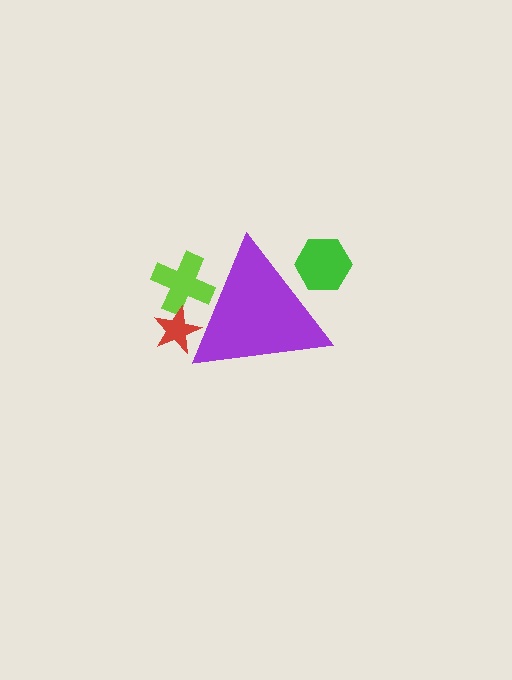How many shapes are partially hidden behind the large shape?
3 shapes are partially hidden.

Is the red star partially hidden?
Yes, the red star is partially hidden behind the purple triangle.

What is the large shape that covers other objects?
A purple triangle.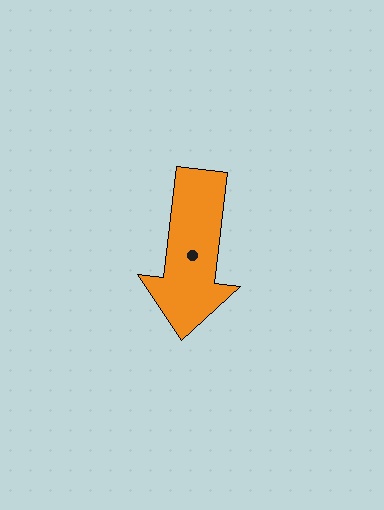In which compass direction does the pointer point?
South.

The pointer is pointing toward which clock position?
Roughly 6 o'clock.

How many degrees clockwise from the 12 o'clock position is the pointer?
Approximately 187 degrees.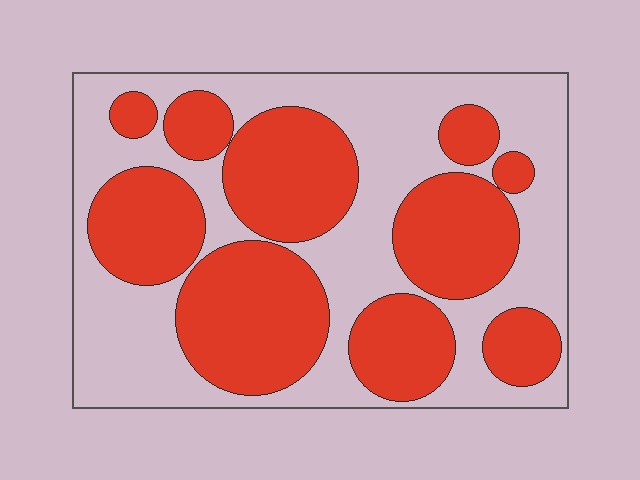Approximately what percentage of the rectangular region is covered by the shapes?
Approximately 50%.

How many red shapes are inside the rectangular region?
10.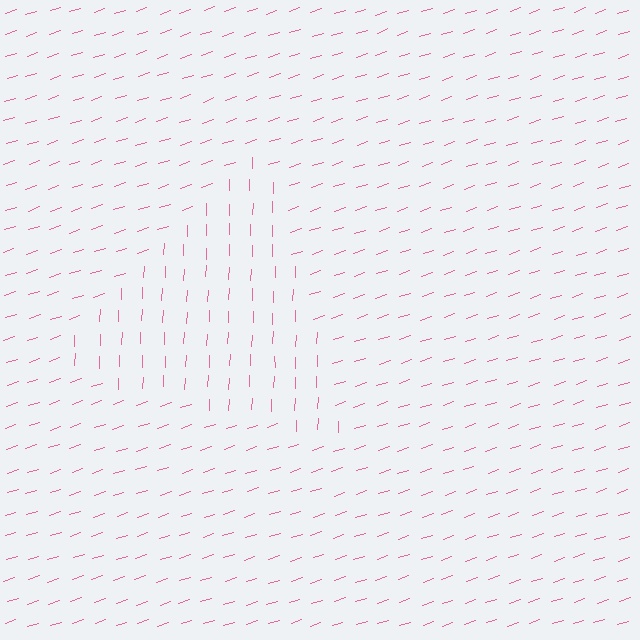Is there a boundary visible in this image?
Yes, there is a texture boundary formed by a change in line orientation.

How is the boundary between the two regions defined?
The boundary is defined purely by a change in line orientation (approximately 70 degrees difference). All lines are the same color and thickness.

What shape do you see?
I see a triangle.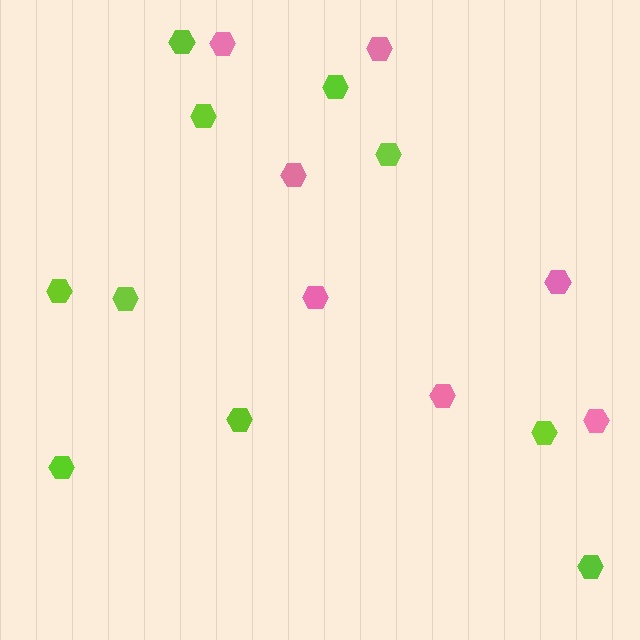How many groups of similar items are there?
There are 2 groups: one group of lime hexagons (10) and one group of pink hexagons (7).